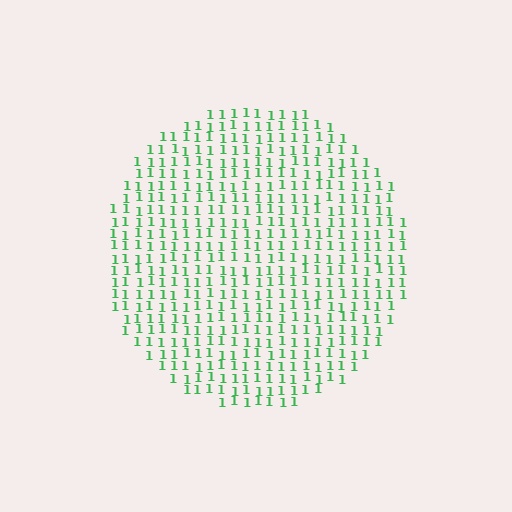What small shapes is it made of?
It is made of small digit 1's.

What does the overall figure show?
The overall figure shows a circle.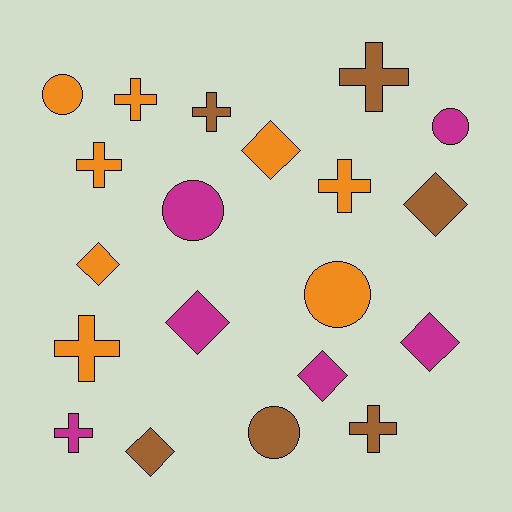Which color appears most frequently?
Orange, with 8 objects.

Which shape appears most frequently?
Cross, with 8 objects.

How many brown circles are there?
There is 1 brown circle.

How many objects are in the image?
There are 20 objects.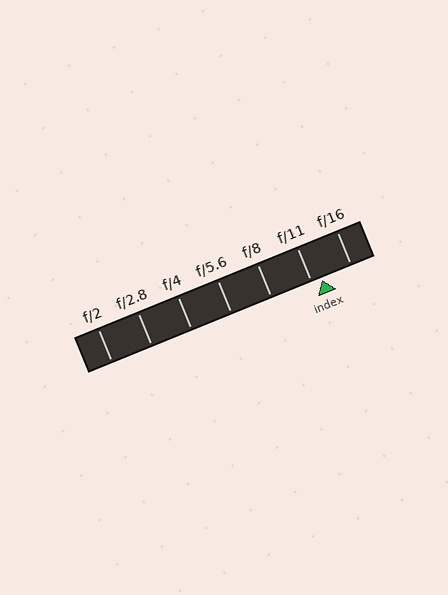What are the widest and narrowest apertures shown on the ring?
The widest aperture shown is f/2 and the narrowest is f/16.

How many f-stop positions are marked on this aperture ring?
There are 7 f-stop positions marked.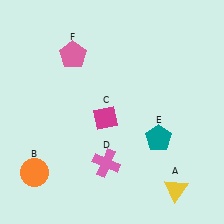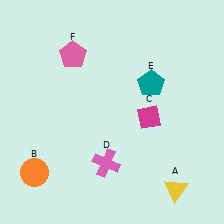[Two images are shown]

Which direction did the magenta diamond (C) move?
The magenta diamond (C) moved right.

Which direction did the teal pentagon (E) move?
The teal pentagon (E) moved up.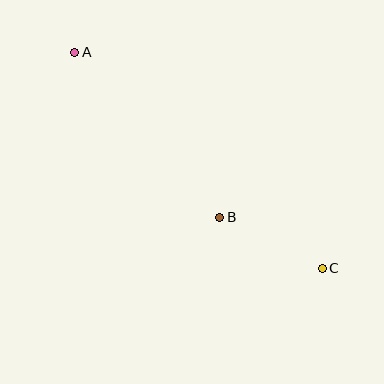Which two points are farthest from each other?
Points A and C are farthest from each other.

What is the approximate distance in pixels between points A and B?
The distance between A and B is approximately 219 pixels.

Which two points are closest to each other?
Points B and C are closest to each other.